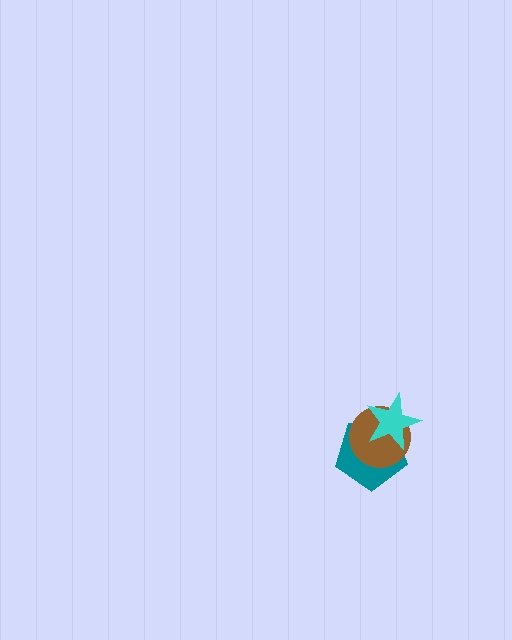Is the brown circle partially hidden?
Yes, it is partially covered by another shape.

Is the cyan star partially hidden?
No, no other shape covers it.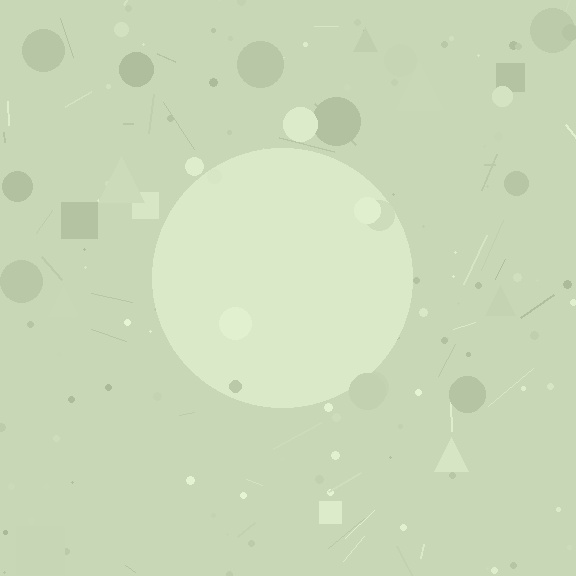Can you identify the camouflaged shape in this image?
The camouflaged shape is a circle.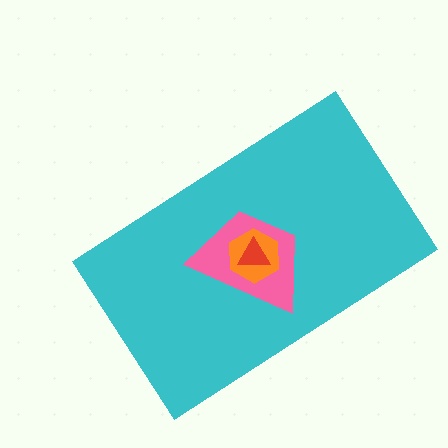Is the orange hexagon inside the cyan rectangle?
Yes.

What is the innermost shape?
The red triangle.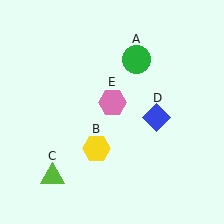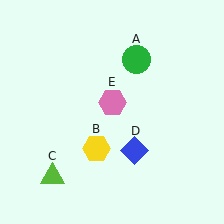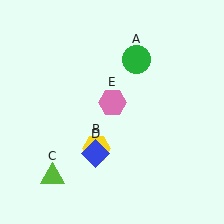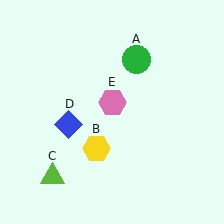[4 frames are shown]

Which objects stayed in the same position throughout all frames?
Green circle (object A) and yellow hexagon (object B) and lime triangle (object C) and pink hexagon (object E) remained stationary.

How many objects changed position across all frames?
1 object changed position: blue diamond (object D).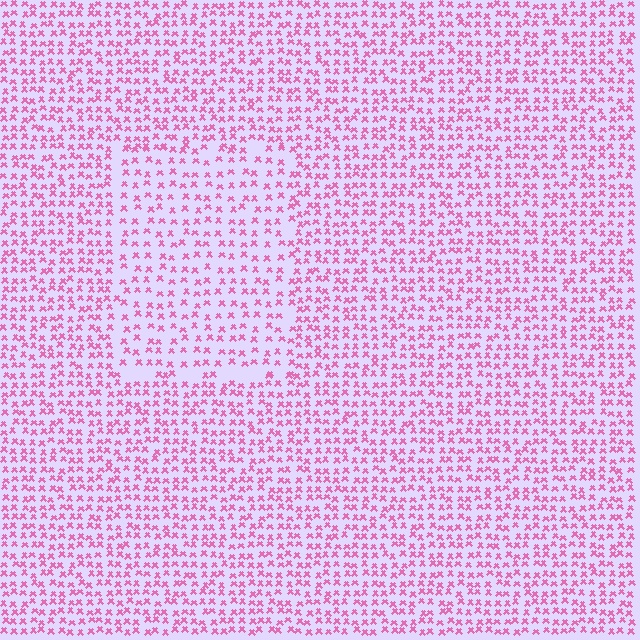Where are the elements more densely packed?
The elements are more densely packed outside the rectangle boundary.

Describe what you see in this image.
The image contains small pink elements arranged at two different densities. A rectangle-shaped region is visible where the elements are less densely packed than the surrounding area.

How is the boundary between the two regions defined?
The boundary is defined by a change in element density (approximately 1.6x ratio). All elements are the same color, size, and shape.